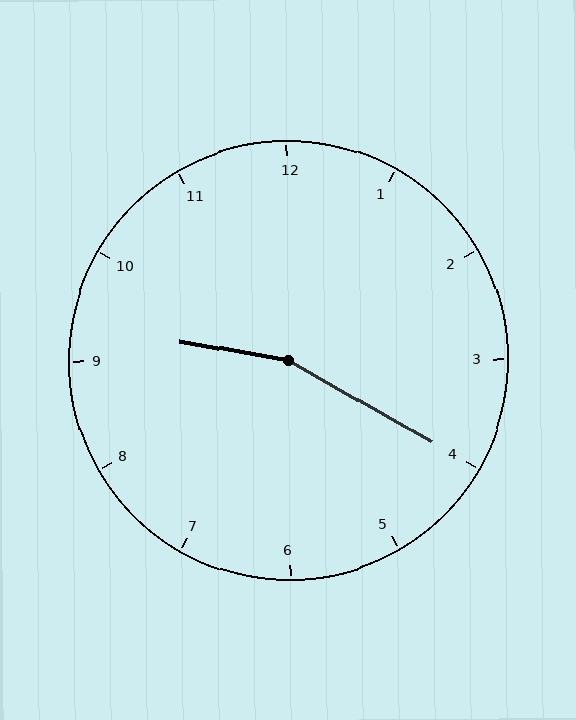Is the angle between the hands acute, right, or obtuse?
It is obtuse.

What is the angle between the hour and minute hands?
Approximately 160 degrees.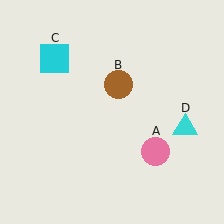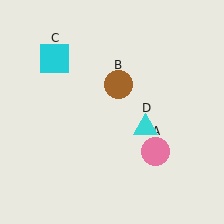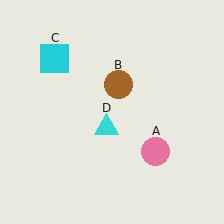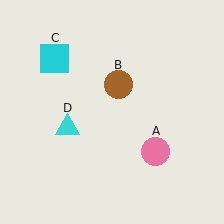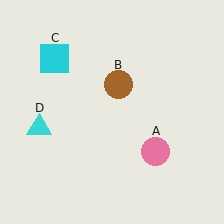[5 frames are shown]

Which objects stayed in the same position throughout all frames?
Pink circle (object A) and brown circle (object B) and cyan square (object C) remained stationary.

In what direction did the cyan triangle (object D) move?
The cyan triangle (object D) moved left.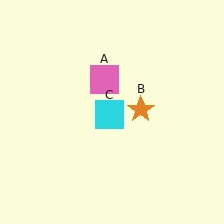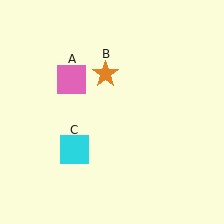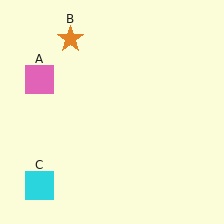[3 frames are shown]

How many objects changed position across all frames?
3 objects changed position: pink square (object A), orange star (object B), cyan square (object C).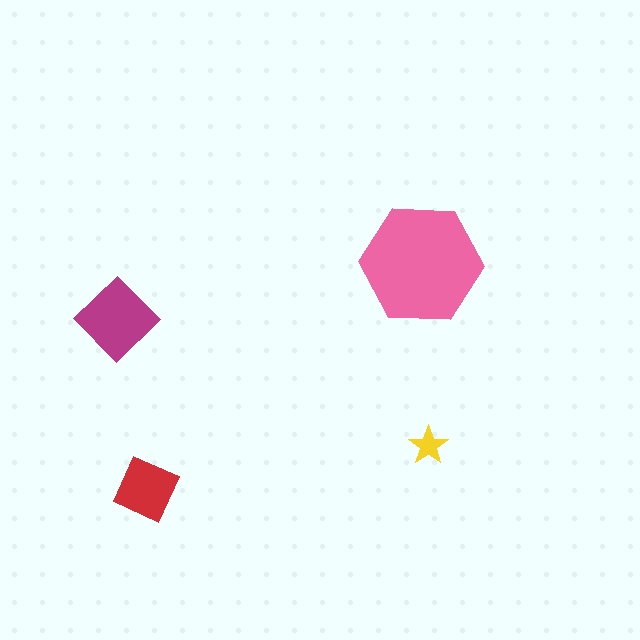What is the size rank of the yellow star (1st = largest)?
4th.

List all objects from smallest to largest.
The yellow star, the red square, the magenta diamond, the pink hexagon.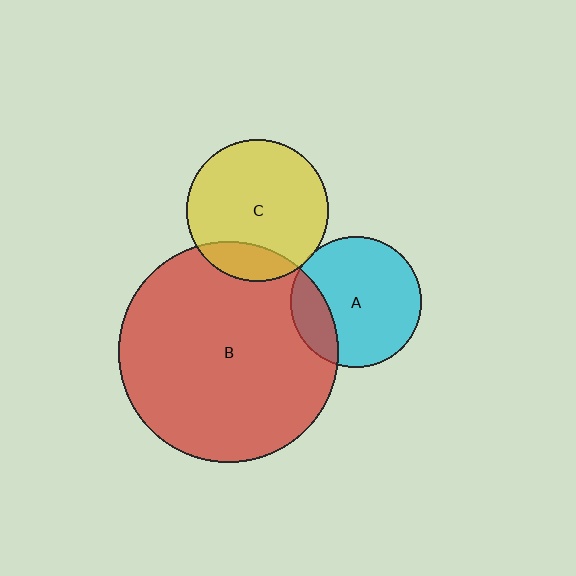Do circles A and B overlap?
Yes.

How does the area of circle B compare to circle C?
Approximately 2.4 times.